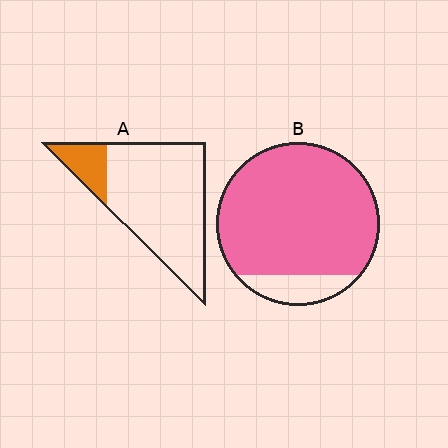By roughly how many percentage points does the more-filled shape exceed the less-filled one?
By roughly 70 percentage points (B over A).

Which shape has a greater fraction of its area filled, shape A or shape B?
Shape B.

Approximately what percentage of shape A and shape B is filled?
A is approximately 15% and B is approximately 85%.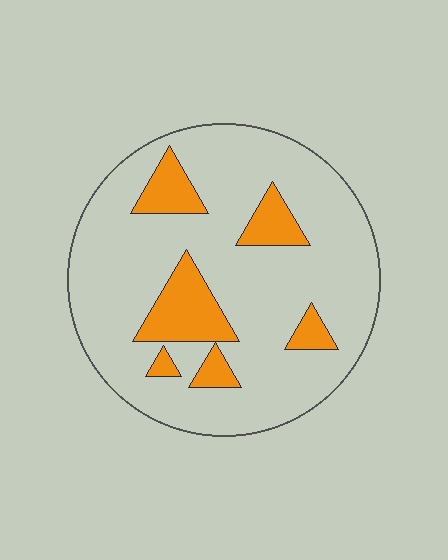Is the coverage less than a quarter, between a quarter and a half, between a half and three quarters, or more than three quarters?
Less than a quarter.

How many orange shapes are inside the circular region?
6.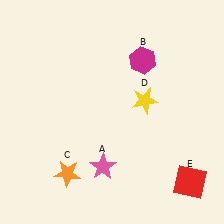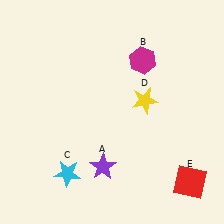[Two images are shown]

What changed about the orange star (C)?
In Image 1, C is orange. In Image 2, it changed to cyan.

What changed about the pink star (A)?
In Image 1, A is pink. In Image 2, it changed to purple.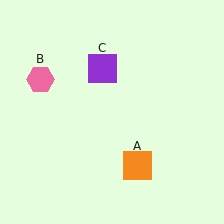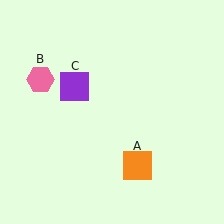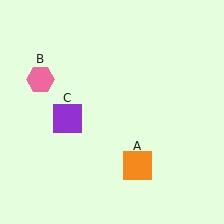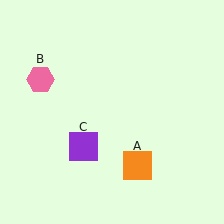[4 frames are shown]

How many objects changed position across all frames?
1 object changed position: purple square (object C).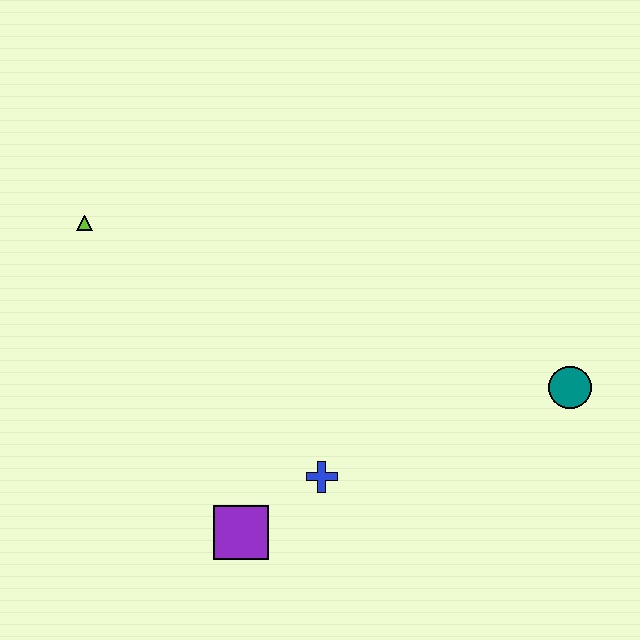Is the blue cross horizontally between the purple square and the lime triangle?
No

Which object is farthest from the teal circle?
The lime triangle is farthest from the teal circle.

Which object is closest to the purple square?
The blue cross is closest to the purple square.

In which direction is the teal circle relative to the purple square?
The teal circle is to the right of the purple square.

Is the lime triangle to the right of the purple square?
No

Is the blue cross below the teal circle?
Yes